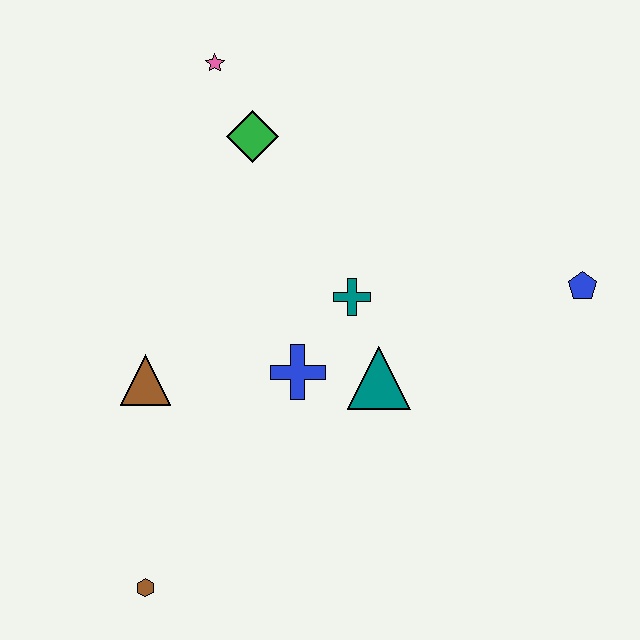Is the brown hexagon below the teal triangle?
Yes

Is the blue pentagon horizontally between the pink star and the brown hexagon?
No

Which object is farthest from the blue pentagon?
The brown hexagon is farthest from the blue pentagon.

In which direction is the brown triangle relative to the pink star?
The brown triangle is below the pink star.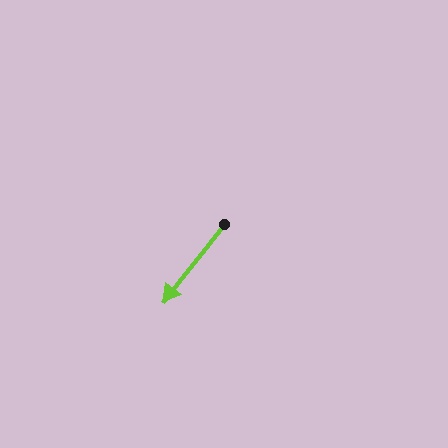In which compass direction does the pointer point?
Southwest.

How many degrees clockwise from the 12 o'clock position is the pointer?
Approximately 218 degrees.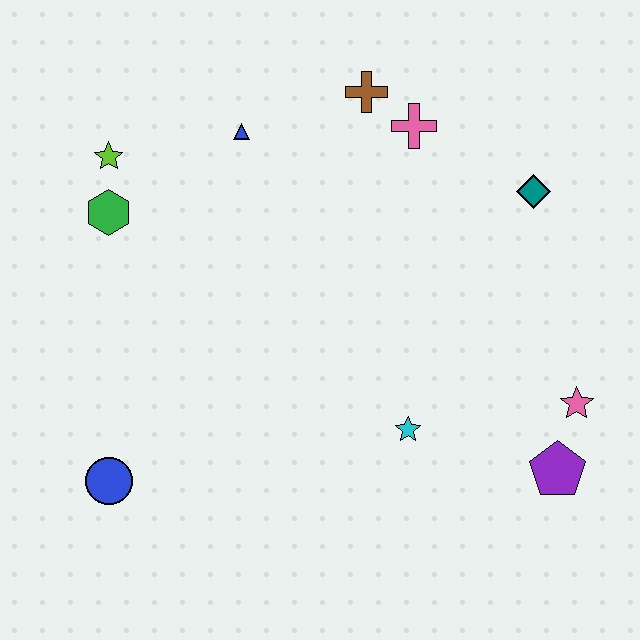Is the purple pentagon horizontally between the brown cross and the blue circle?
No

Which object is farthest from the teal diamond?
The blue circle is farthest from the teal diamond.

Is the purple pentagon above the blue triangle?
No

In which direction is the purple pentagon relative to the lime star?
The purple pentagon is to the right of the lime star.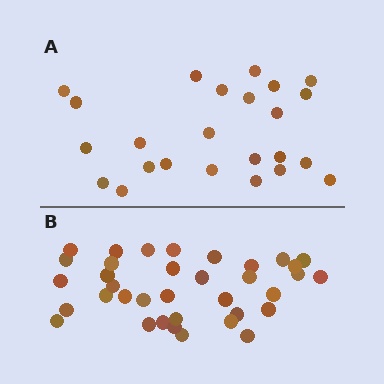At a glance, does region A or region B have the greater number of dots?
Region B (the bottom region) has more dots.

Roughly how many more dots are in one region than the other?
Region B has roughly 12 or so more dots than region A.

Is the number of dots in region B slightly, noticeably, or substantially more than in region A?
Region B has substantially more. The ratio is roughly 1.5 to 1.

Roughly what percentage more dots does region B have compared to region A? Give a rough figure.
About 50% more.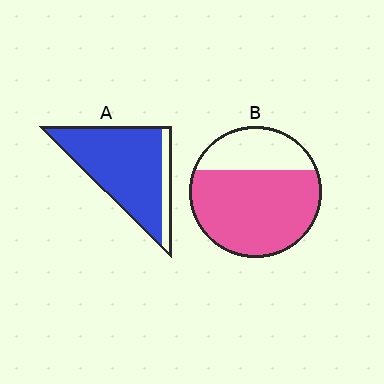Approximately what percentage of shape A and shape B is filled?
A is approximately 85% and B is approximately 70%.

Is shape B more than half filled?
Yes.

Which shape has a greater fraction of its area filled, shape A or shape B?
Shape A.